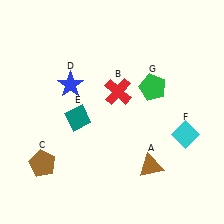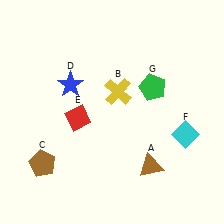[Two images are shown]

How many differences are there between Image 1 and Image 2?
There are 2 differences between the two images.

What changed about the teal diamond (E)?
In Image 1, E is teal. In Image 2, it changed to red.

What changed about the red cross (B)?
In Image 1, B is red. In Image 2, it changed to yellow.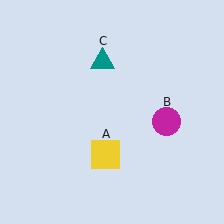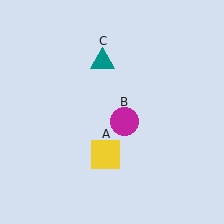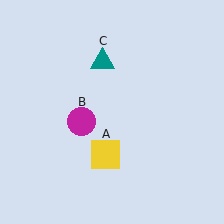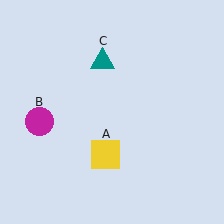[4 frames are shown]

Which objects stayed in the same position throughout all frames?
Yellow square (object A) and teal triangle (object C) remained stationary.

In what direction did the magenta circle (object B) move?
The magenta circle (object B) moved left.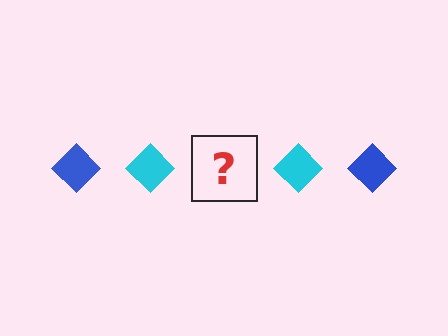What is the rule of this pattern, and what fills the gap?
The rule is that the pattern cycles through blue, cyan diamonds. The gap should be filled with a blue diamond.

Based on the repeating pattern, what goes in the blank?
The blank should be a blue diamond.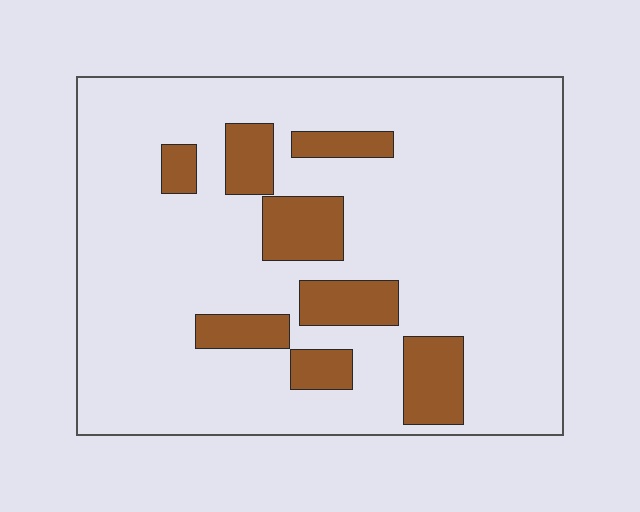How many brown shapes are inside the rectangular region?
8.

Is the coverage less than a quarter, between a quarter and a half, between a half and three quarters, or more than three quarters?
Less than a quarter.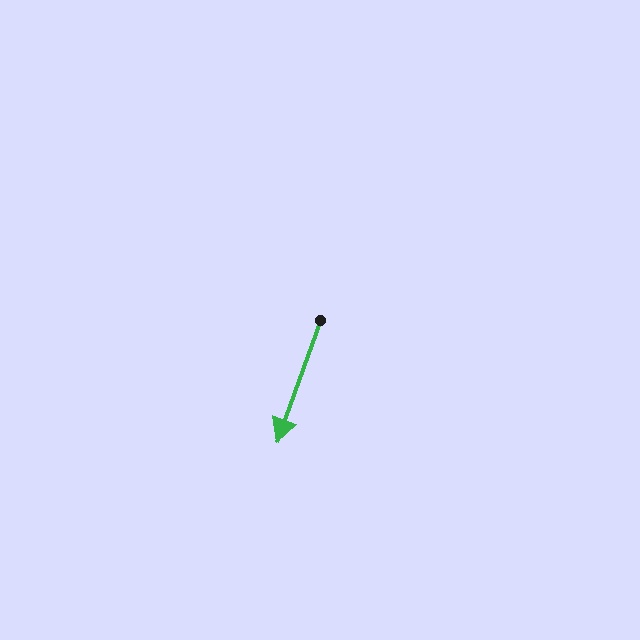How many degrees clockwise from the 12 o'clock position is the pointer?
Approximately 200 degrees.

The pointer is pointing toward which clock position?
Roughly 7 o'clock.